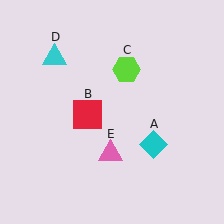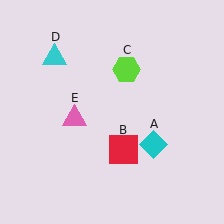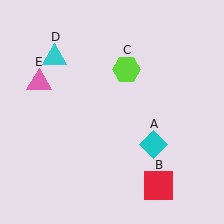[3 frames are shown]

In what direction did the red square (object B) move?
The red square (object B) moved down and to the right.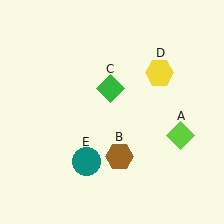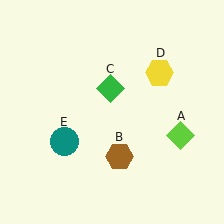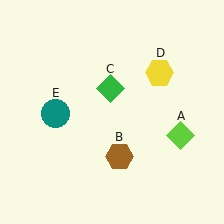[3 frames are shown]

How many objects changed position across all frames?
1 object changed position: teal circle (object E).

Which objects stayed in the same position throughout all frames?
Lime diamond (object A) and brown hexagon (object B) and green diamond (object C) and yellow hexagon (object D) remained stationary.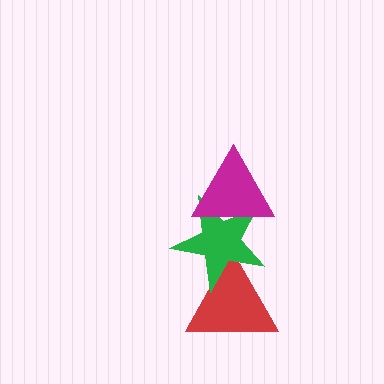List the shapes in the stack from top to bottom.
From top to bottom: the magenta triangle, the green star, the red triangle.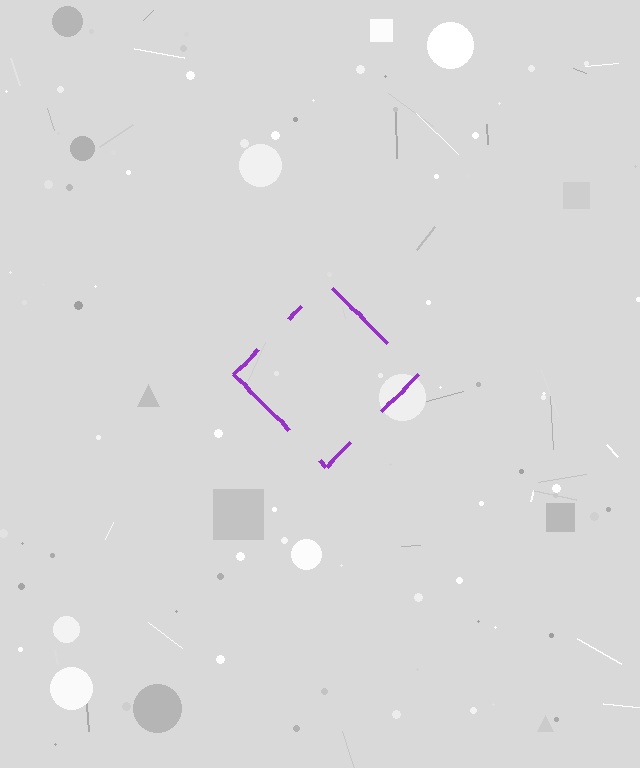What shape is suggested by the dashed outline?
The dashed outline suggests a diamond.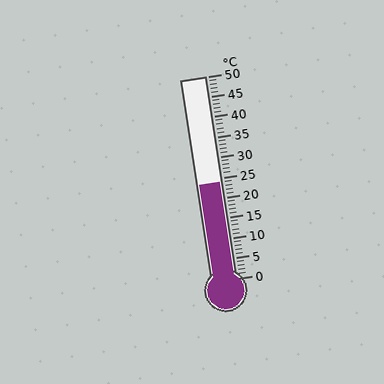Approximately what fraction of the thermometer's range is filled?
The thermometer is filled to approximately 50% of its range.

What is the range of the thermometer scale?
The thermometer scale ranges from 0°C to 50°C.